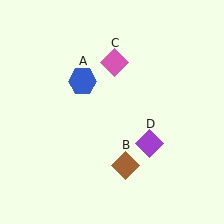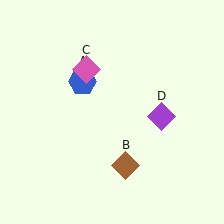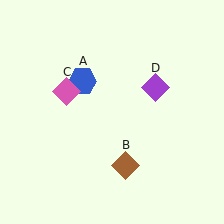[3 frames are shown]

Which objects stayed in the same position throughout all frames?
Blue hexagon (object A) and brown diamond (object B) remained stationary.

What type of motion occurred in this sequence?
The pink diamond (object C), purple diamond (object D) rotated counterclockwise around the center of the scene.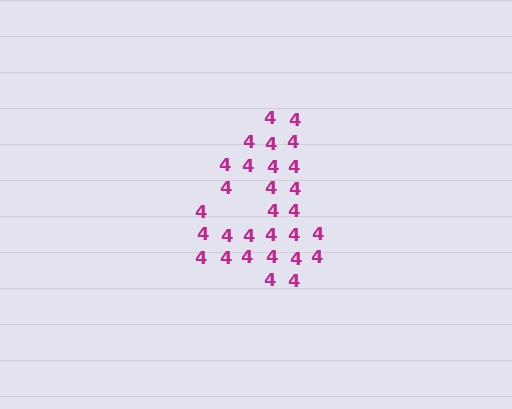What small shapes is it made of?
It is made of small digit 4's.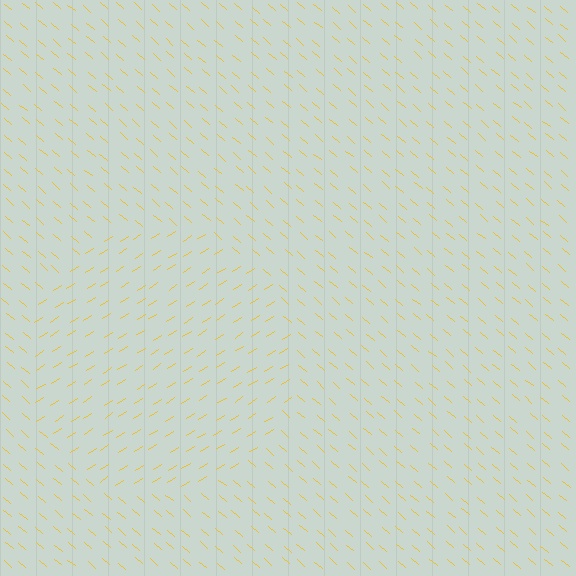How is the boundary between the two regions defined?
The boundary is defined purely by a change in line orientation (approximately 73 degrees difference). All lines are the same color and thickness.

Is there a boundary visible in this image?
Yes, there is a texture boundary formed by a change in line orientation.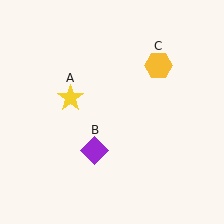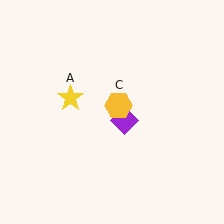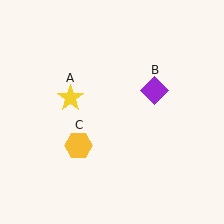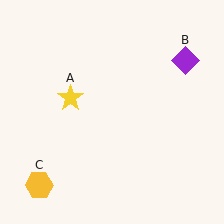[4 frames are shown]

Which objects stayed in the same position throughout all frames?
Yellow star (object A) remained stationary.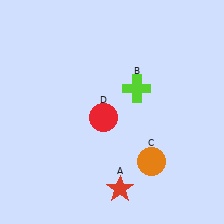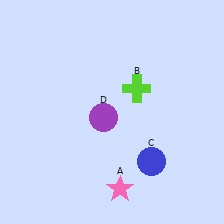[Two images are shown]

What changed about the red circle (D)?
In Image 1, D is red. In Image 2, it changed to purple.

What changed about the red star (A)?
In Image 1, A is red. In Image 2, it changed to pink.